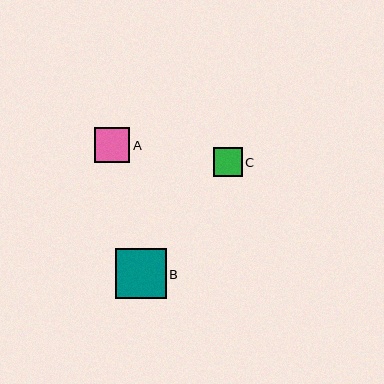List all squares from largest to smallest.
From largest to smallest: B, A, C.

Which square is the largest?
Square B is the largest with a size of approximately 50 pixels.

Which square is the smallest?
Square C is the smallest with a size of approximately 28 pixels.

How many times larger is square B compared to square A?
Square B is approximately 1.4 times the size of square A.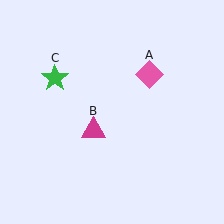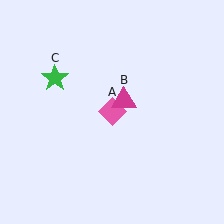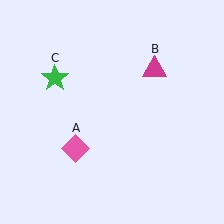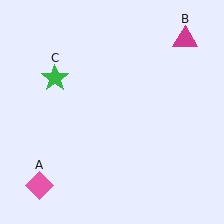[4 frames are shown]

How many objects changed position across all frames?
2 objects changed position: pink diamond (object A), magenta triangle (object B).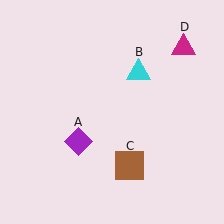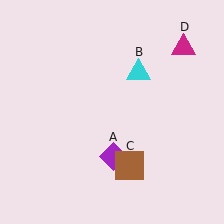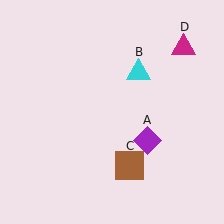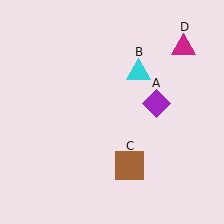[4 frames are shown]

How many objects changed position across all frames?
1 object changed position: purple diamond (object A).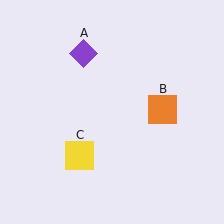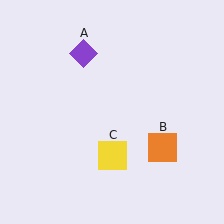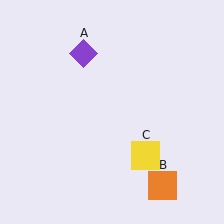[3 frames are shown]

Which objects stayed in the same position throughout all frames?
Purple diamond (object A) remained stationary.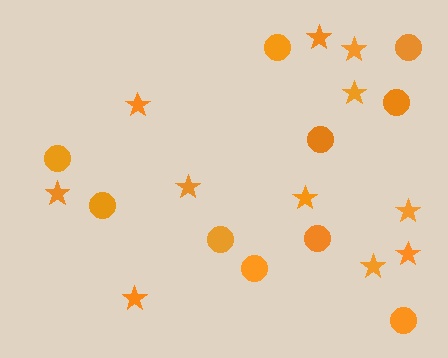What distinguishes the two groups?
There are 2 groups: one group of circles (10) and one group of stars (11).